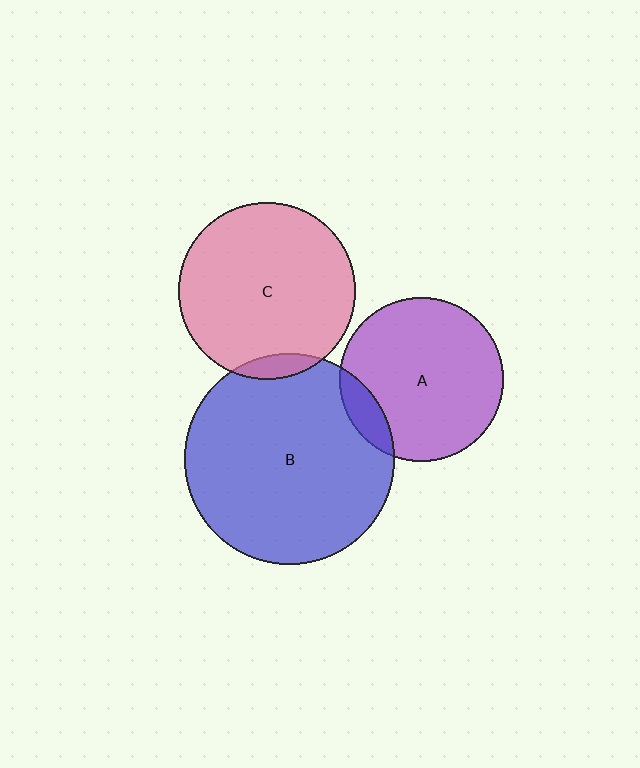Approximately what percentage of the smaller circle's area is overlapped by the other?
Approximately 10%.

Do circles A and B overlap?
Yes.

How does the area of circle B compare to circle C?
Approximately 1.4 times.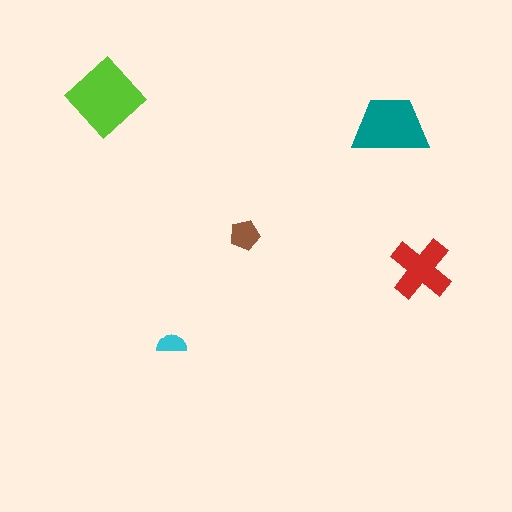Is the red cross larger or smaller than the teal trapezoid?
Smaller.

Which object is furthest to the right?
The red cross is rightmost.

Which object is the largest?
The lime diamond.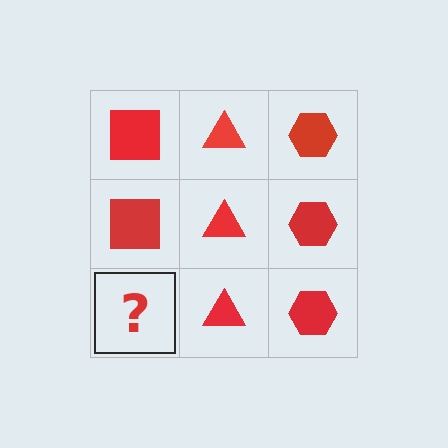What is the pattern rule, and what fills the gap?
The rule is that each column has a consistent shape. The gap should be filled with a red square.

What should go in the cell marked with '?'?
The missing cell should contain a red square.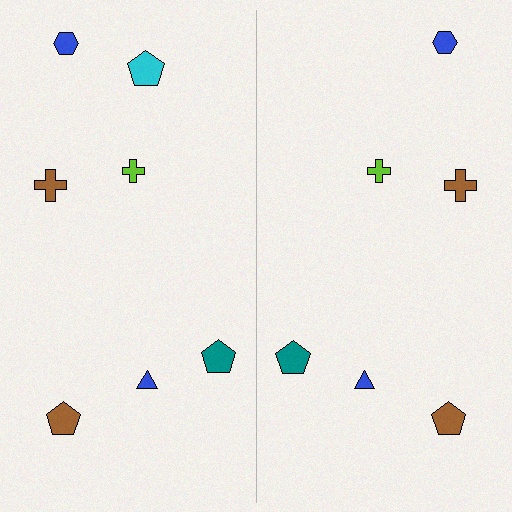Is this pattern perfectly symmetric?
No, the pattern is not perfectly symmetric. A cyan pentagon is missing from the right side.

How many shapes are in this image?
There are 13 shapes in this image.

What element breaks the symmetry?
A cyan pentagon is missing from the right side.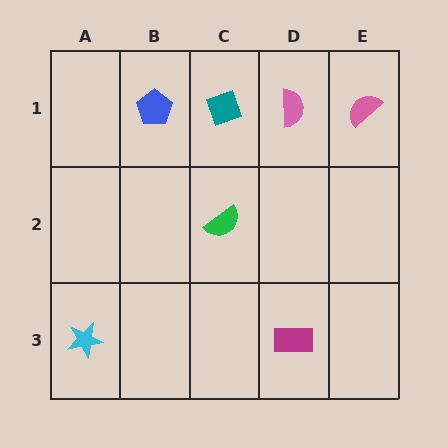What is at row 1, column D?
A pink semicircle.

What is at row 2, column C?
A green semicircle.